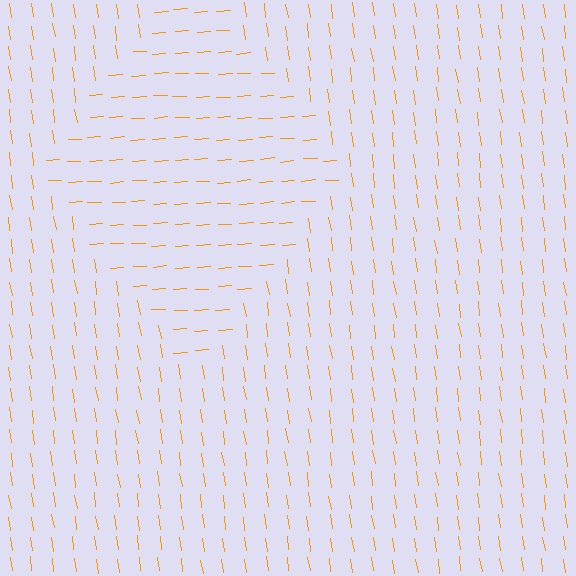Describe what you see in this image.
The image is filled with small orange line segments. A diamond region in the image has lines oriented differently from the surrounding lines, creating a visible texture boundary.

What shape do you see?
I see a diamond.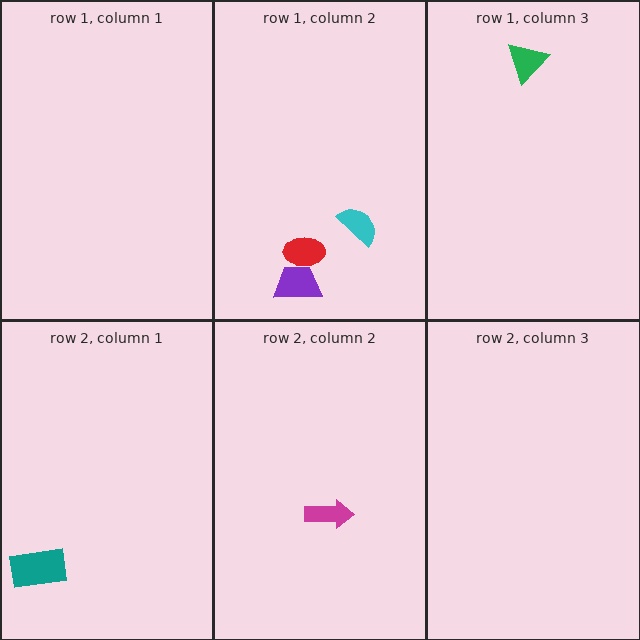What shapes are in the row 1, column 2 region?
The purple trapezoid, the red ellipse, the cyan semicircle.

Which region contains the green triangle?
The row 1, column 3 region.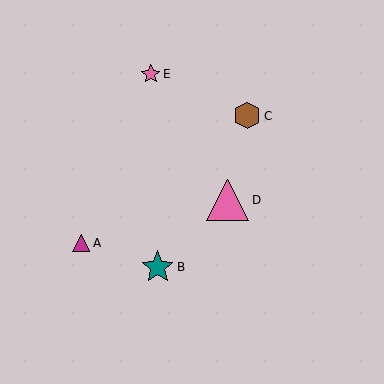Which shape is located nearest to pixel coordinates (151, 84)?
The pink star (labeled E) at (151, 74) is nearest to that location.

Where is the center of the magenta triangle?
The center of the magenta triangle is at (81, 243).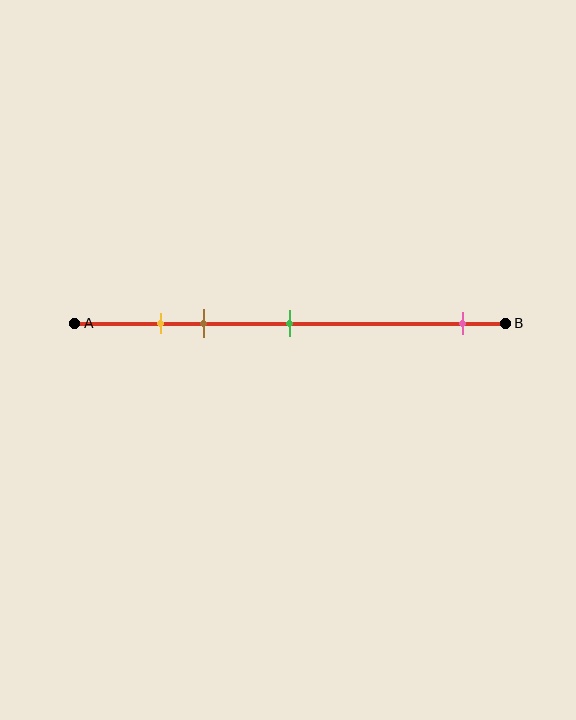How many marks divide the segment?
There are 4 marks dividing the segment.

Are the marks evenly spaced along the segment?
No, the marks are not evenly spaced.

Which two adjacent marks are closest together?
The yellow and brown marks are the closest adjacent pair.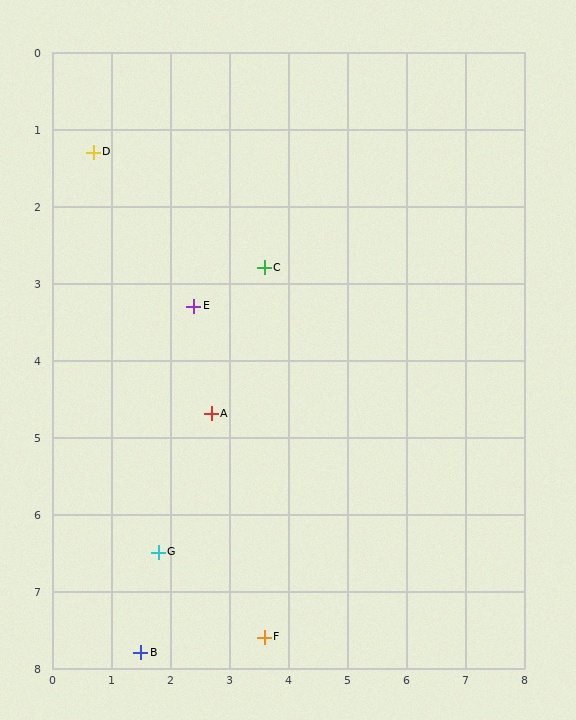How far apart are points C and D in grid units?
Points C and D are about 3.3 grid units apart.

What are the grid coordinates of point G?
Point G is at approximately (1.8, 6.5).